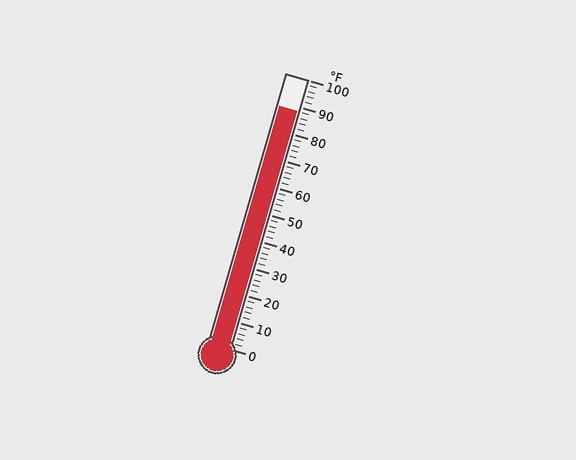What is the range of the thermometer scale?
The thermometer scale ranges from 0°F to 100°F.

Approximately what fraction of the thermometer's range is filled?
The thermometer is filled to approximately 90% of its range.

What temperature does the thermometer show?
The thermometer shows approximately 88°F.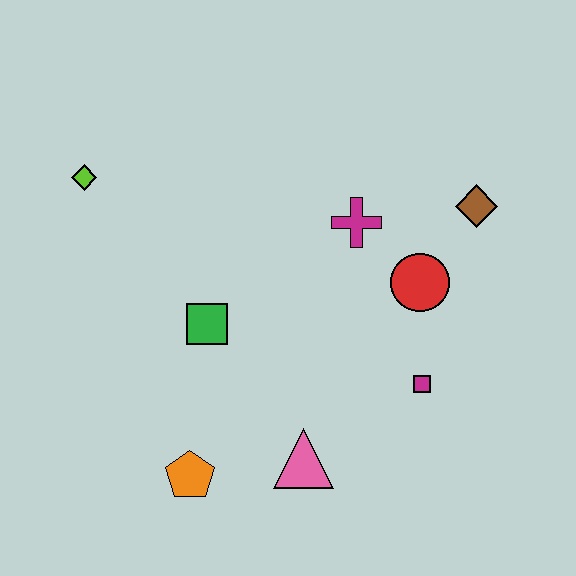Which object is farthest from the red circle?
The lime diamond is farthest from the red circle.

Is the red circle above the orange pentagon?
Yes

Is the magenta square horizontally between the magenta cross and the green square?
No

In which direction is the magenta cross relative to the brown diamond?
The magenta cross is to the left of the brown diamond.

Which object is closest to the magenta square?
The red circle is closest to the magenta square.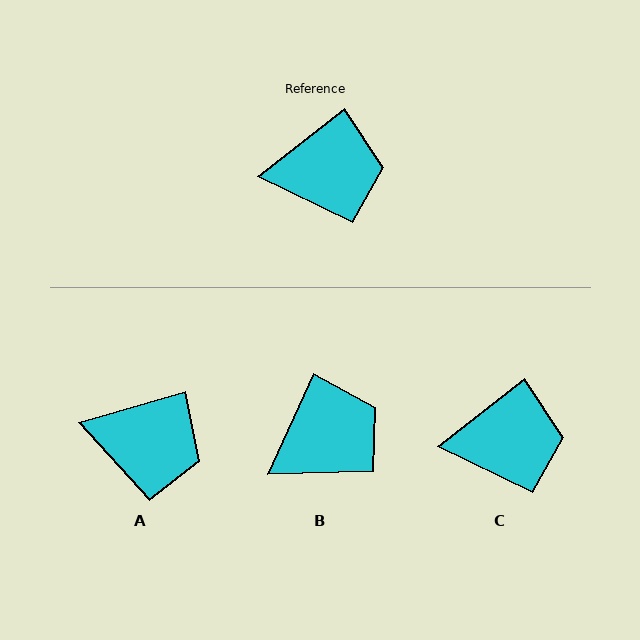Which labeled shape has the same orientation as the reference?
C.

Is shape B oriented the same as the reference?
No, it is off by about 28 degrees.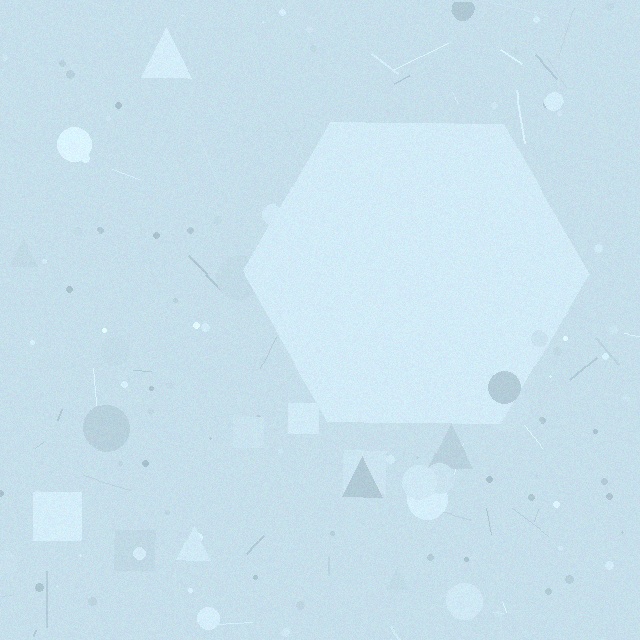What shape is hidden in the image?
A hexagon is hidden in the image.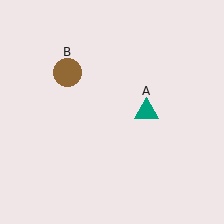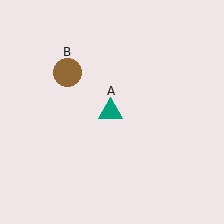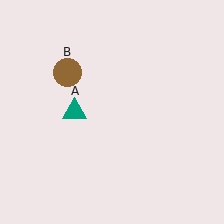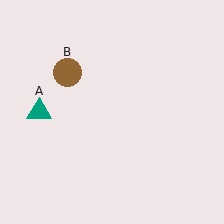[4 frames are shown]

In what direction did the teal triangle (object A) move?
The teal triangle (object A) moved left.